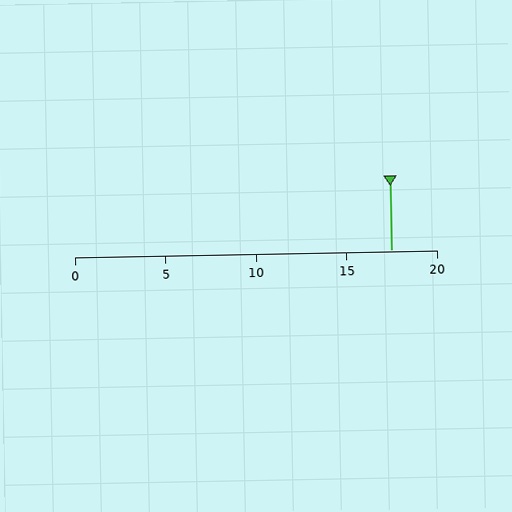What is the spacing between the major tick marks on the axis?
The major ticks are spaced 5 apart.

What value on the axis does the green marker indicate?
The marker indicates approximately 17.5.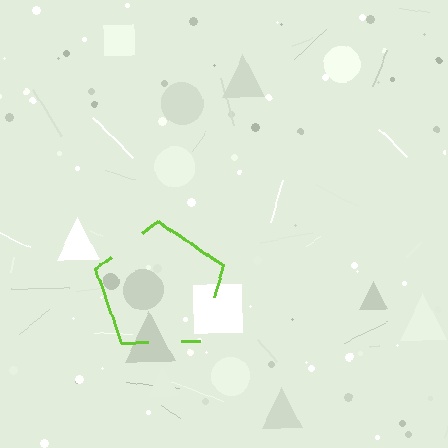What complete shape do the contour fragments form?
The contour fragments form a pentagon.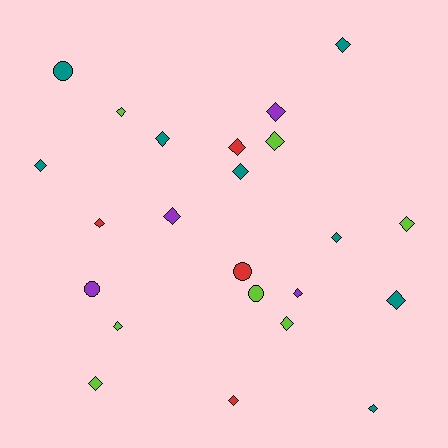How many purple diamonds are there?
There are 3 purple diamonds.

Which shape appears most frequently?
Diamond, with 19 objects.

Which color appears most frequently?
Teal, with 8 objects.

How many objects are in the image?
There are 23 objects.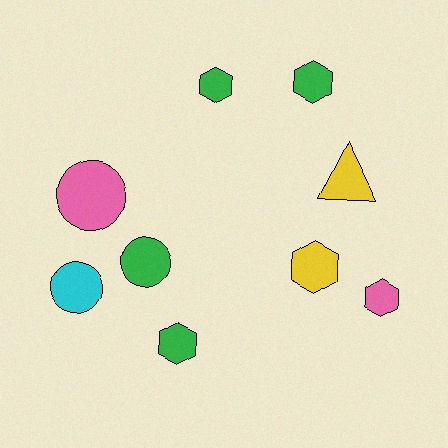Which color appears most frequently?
Green, with 4 objects.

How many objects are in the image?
There are 9 objects.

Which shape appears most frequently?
Hexagon, with 5 objects.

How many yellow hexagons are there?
There is 1 yellow hexagon.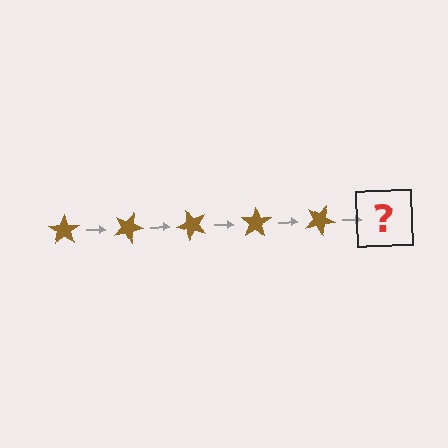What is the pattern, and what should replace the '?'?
The pattern is that the star rotates 25 degrees each step. The '?' should be a brown star rotated 125 degrees.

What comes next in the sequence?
The next element should be a brown star rotated 125 degrees.